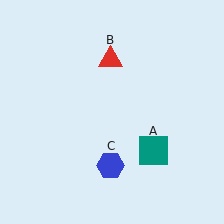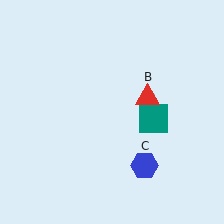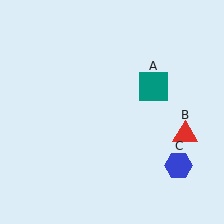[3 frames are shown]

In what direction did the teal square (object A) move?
The teal square (object A) moved up.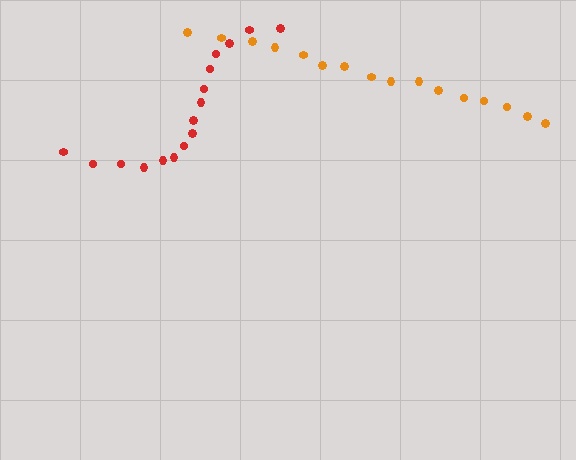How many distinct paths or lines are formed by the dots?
There are 2 distinct paths.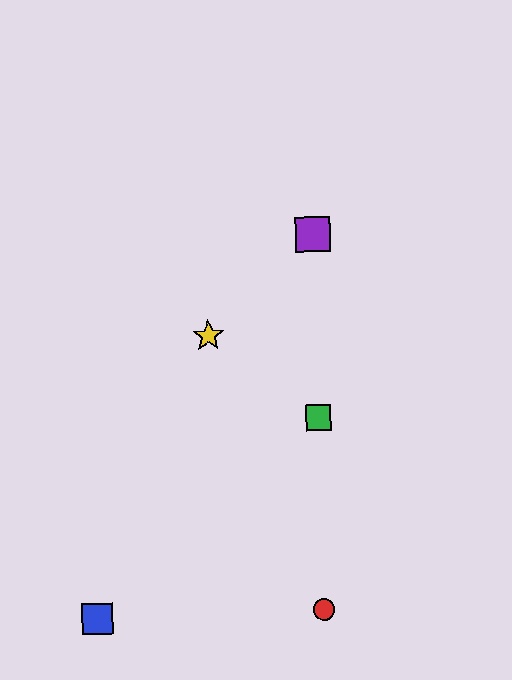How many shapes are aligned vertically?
3 shapes (the red circle, the green square, the purple square) are aligned vertically.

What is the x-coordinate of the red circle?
The red circle is at x≈324.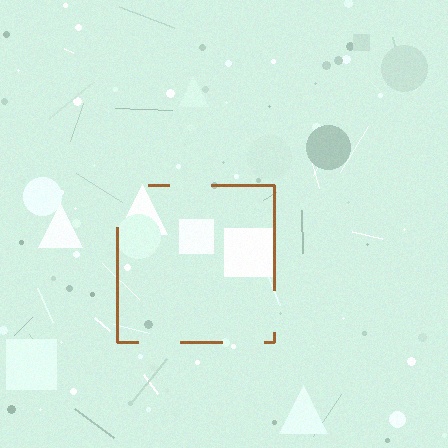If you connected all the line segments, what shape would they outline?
They would outline a square.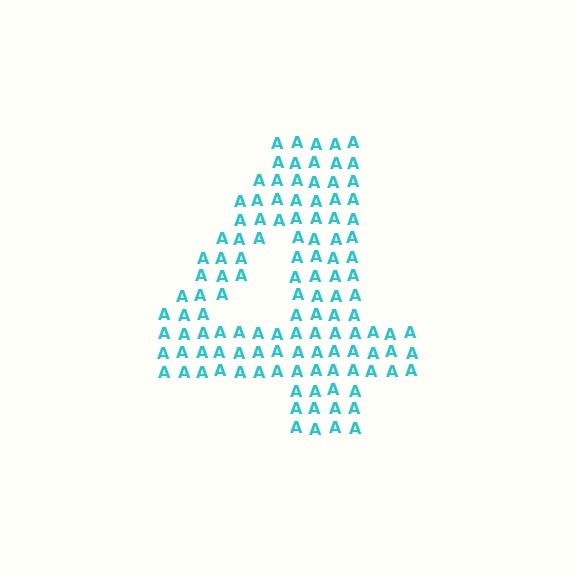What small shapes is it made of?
It is made of small letter A's.